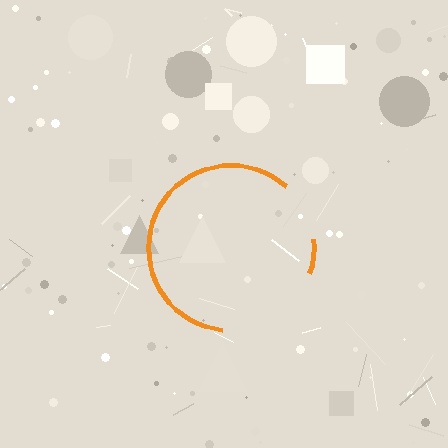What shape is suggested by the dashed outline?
The dashed outline suggests a circle.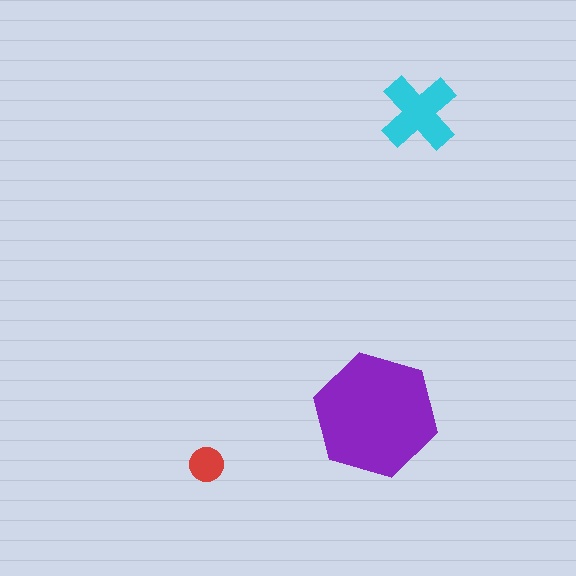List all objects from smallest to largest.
The red circle, the cyan cross, the purple hexagon.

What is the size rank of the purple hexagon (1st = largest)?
1st.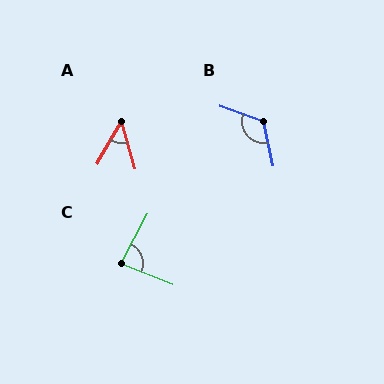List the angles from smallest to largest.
A (46°), C (84°), B (121°).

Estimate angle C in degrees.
Approximately 84 degrees.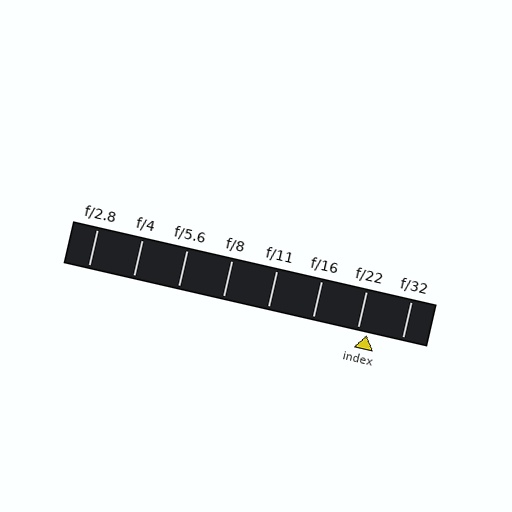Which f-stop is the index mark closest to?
The index mark is closest to f/22.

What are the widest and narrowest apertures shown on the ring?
The widest aperture shown is f/2.8 and the narrowest is f/32.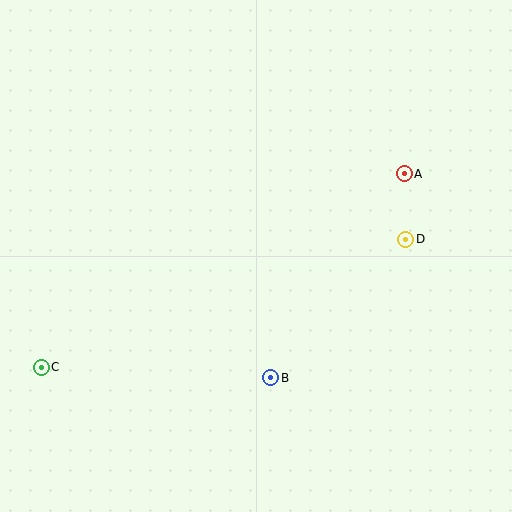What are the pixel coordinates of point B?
Point B is at (271, 378).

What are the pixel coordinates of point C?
Point C is at (41, 367).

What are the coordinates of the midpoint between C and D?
The midpoint between C and D is at (223, 303).